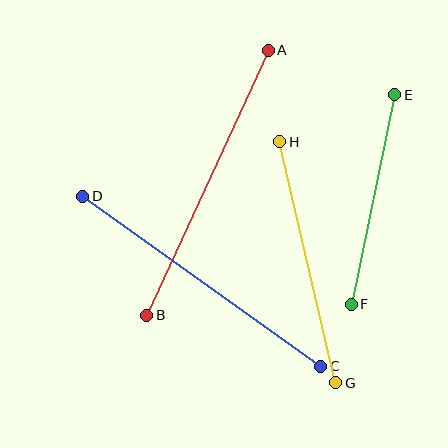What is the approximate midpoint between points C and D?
The midpoint is at approximately (202, 281) pixels.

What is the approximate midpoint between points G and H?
The midpoint is at approximately (308, 262) pixels.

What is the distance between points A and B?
The distance is approximately 291 pixels.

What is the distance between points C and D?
The distance is approximately 292 pixels.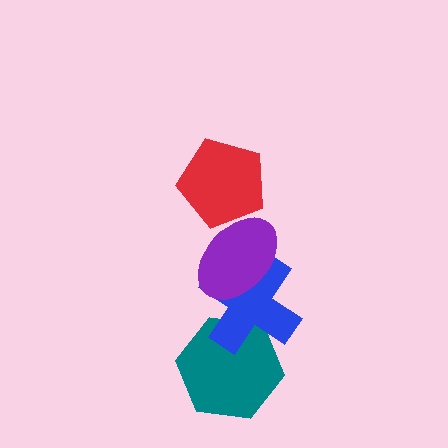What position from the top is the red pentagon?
The red pentagon is 1st from the top.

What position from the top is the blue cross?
The blue cross is 3rd from the top.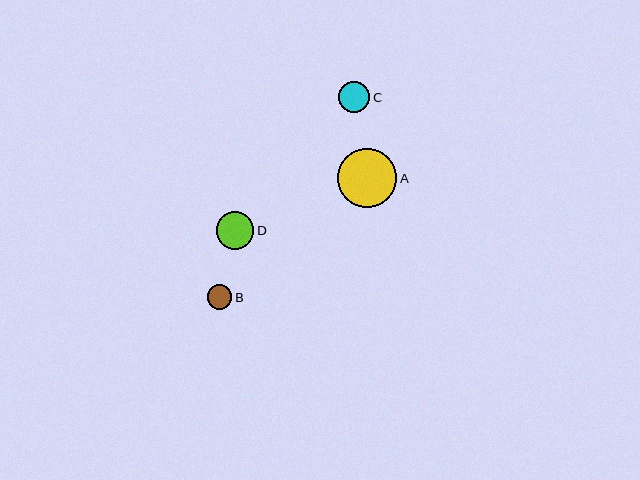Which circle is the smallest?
Circle B is the smallest with a size of approximately 25 pixels.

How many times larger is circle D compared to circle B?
Circle D is approximately 1.5 times the size of circle B.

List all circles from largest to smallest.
From largest to smallest: A, D, C, B.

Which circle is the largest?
Circle A is the largest with a size of approximately 59 pixels.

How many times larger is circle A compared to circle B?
Circle A is approximately 2.4 times the size of circle B.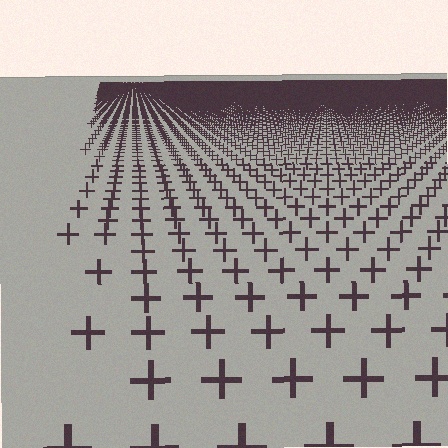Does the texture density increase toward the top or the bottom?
Density increases toward the top.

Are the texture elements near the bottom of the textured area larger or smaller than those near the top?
Larger. Near the bottom, elements are closer to the viewer and appear at a bigger on-screen size.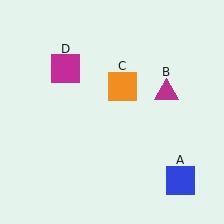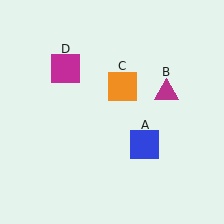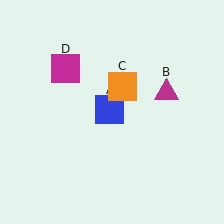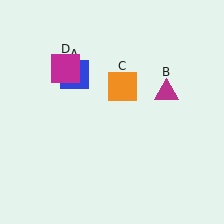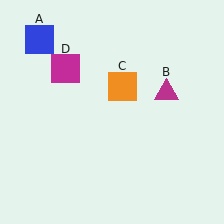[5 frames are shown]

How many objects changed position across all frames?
1 object changed position: blue square (object A).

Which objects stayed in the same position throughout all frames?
Magenta triangle (object B) and orange square (object C) and magenta square (object D) remained stationary.